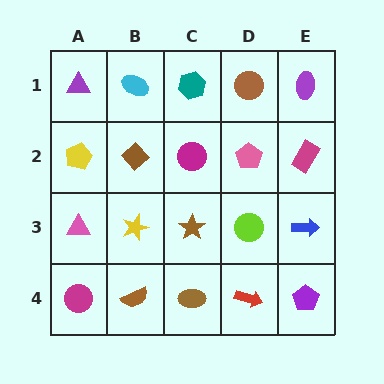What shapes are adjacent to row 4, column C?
A brown star (row 3, column C), a brown semicircle (row 4, column B), a red arrow (row 4, column D).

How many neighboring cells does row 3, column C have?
4.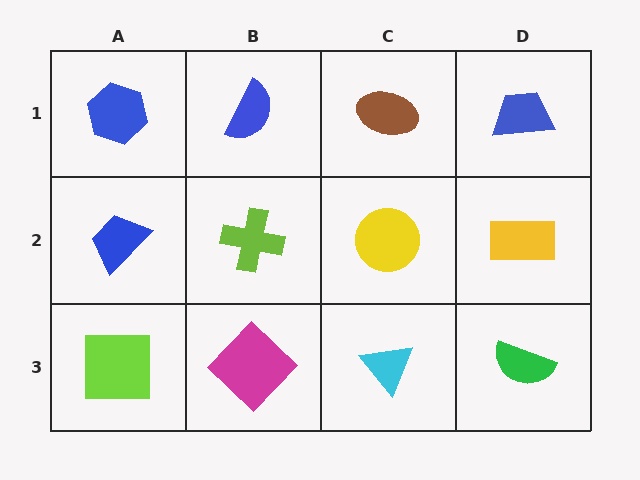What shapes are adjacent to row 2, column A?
A blue hexagon (row 1, column A), a lime square (row 3, column A), a lime cross (row 2, column B).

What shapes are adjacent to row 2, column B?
A blue semicircle (row 1, column B), a magenta diamond (row 3, column B), a blue trapezoid (row 2, column A), a yellow circle (row 2, column C).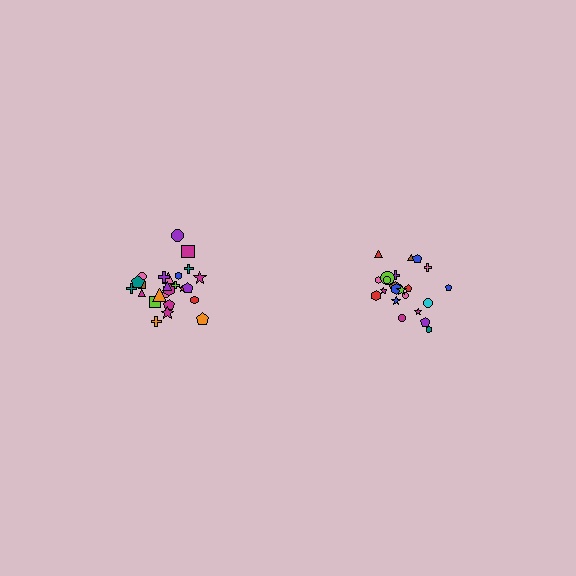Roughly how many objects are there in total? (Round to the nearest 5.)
Roughly 45 objects in total.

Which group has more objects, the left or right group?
The left group.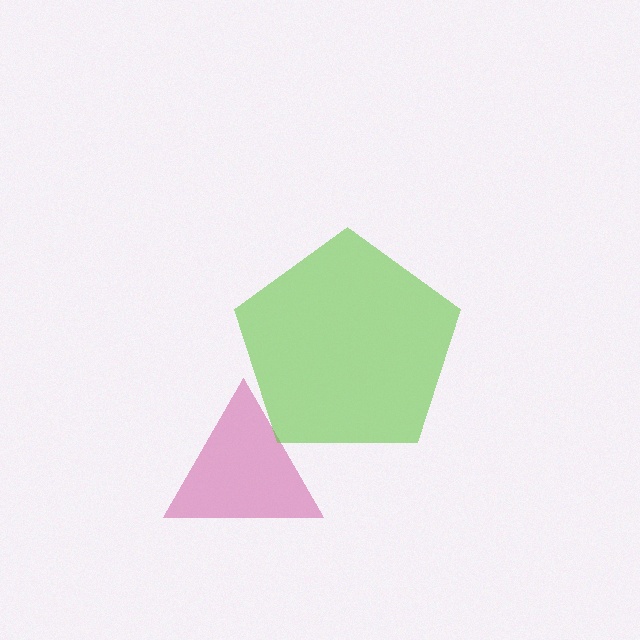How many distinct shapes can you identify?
There are 2 distinct shapes: a magenta triangle, a lime pentagon.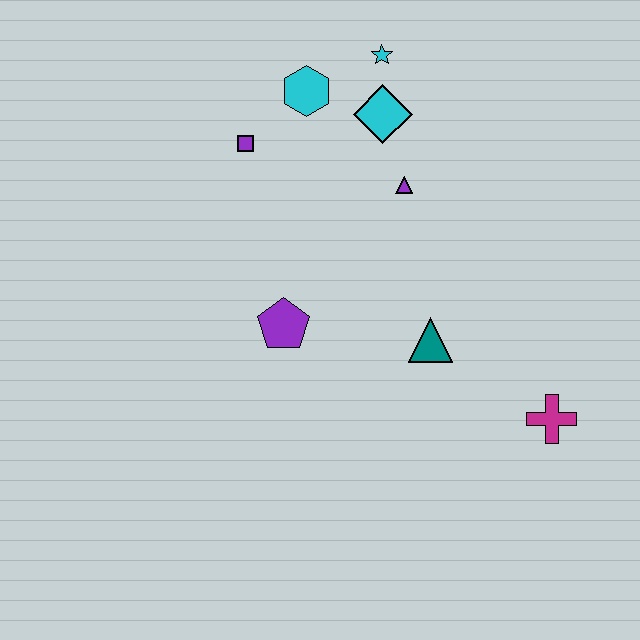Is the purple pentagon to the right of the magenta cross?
No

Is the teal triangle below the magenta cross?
No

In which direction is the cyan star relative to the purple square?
The cyan star is to the right of the purple square.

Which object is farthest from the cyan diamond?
The magenta cross is farthest from the cyan diamond.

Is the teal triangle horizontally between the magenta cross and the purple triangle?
Yes